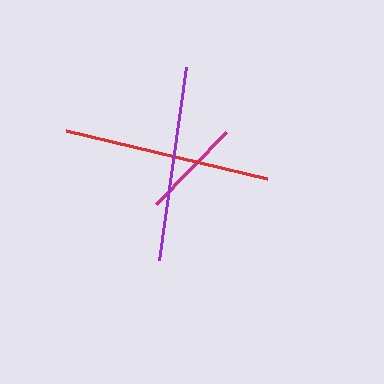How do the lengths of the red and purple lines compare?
The red and purple lines are approximately the same length.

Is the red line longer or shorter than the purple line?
The red line is longer than the purple line.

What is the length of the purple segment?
The purple segment is approximately 195 pixels long.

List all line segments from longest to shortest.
From longest to shortest: red, purple, magenta.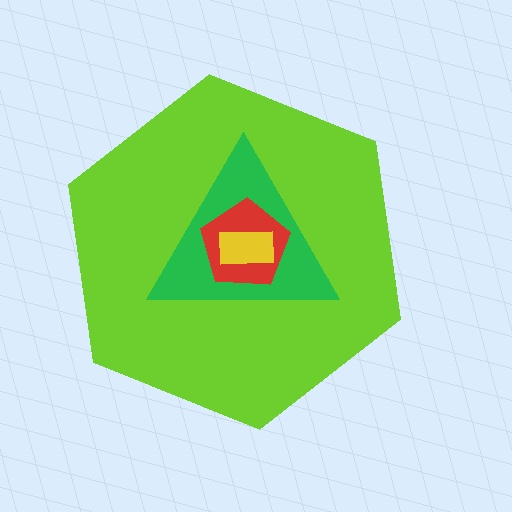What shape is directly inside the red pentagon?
The yellow rectangle.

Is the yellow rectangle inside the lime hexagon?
Yes.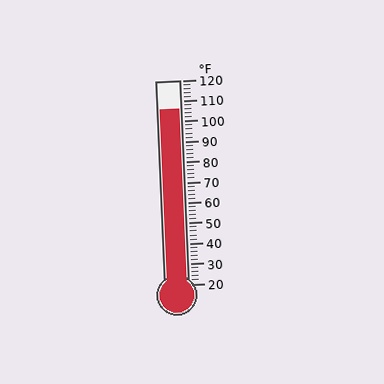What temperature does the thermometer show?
The thermometer shows approximately 106°F.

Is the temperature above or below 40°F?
The temperature is above 40°F.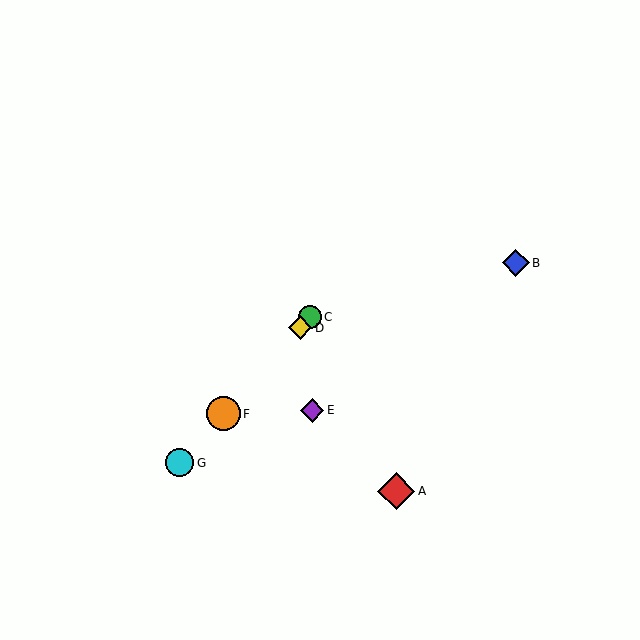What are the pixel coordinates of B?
Object B is at (516, 263).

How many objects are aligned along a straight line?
4 objects (C, D, F, G) are aligned along a straight line.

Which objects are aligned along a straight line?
Objects C, D, F, G are aligned along a straight line.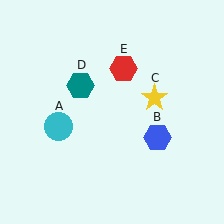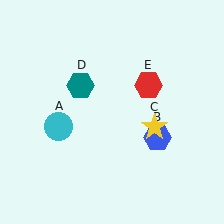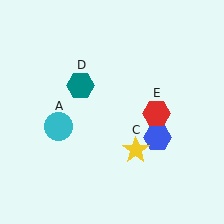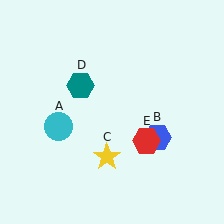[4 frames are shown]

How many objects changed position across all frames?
2 objects changed position: yellow star (object C), red hexagon (object E).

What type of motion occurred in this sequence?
The yellow star (object C), red hexagon (object E) rotated clockwise around the center of the scene.